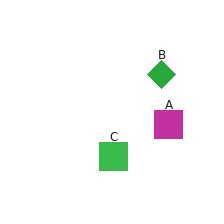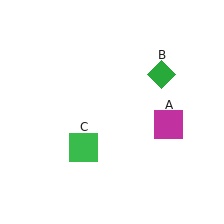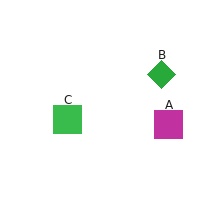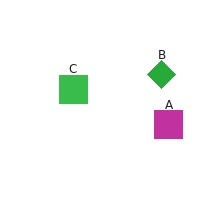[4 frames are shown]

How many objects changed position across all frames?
1 object changed position: green square (object C).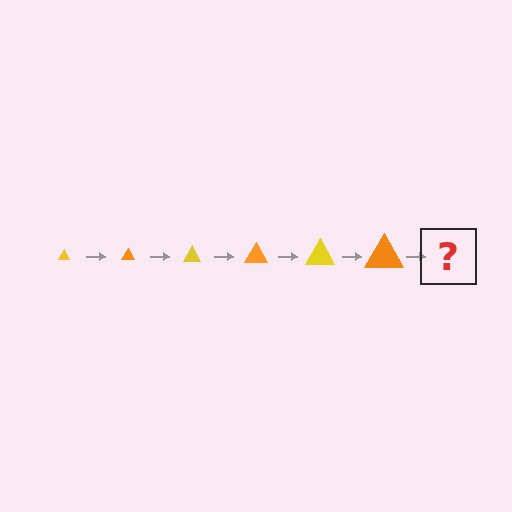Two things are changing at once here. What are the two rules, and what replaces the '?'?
The two rules are that the triangle grows larger each step and the color cycles through yellow and orange. The '?' should be a yellow triangle, larger than the previous one.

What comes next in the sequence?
The next element should be a yellow triangle, larger than the previous one.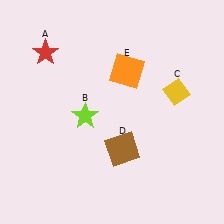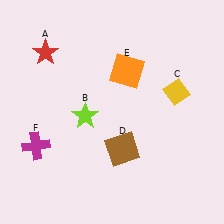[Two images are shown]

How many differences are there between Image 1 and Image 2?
There is 1 difference between the two images.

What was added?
A magenta cross (F) was added in Image 2.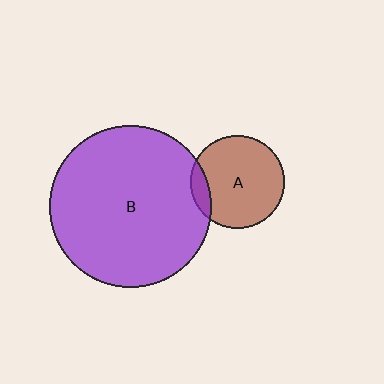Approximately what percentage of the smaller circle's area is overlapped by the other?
Approximately 10%.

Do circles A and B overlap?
Yes.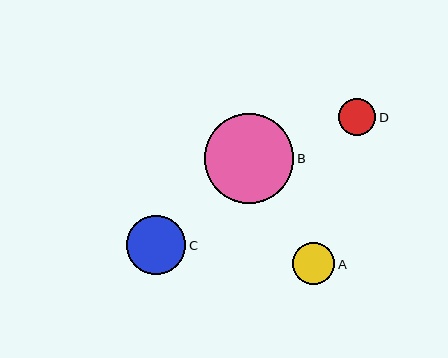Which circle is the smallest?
Circle D is the smallest with a size of approximately 37 pixels.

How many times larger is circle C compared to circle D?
Circle C is approximately 1.6 times the size of circle D.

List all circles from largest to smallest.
From largest to smallest: B, C, A, D.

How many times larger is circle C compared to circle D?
Circle C is approximately 1.6 times the size of circle D.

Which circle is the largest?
Circle B is the largest with a size of approximately 89 pixels.